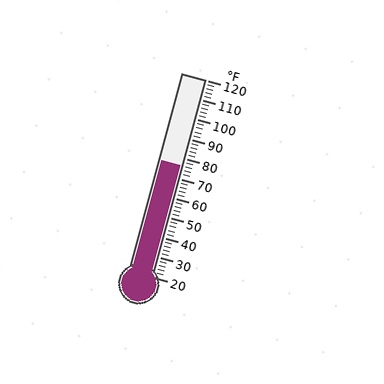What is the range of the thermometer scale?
The thermometer scale ranges from 20°F to 120°F.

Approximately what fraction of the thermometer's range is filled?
The thermometer is filled to approximately 55% of its range.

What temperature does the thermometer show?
The thermometer shows approximately 76°F.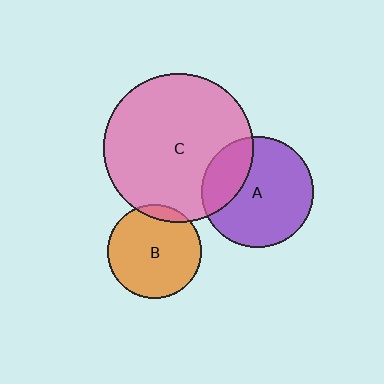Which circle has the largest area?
Circle C (pink).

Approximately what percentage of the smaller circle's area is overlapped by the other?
Approximately 25%.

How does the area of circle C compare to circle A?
Approximately 1.8 times.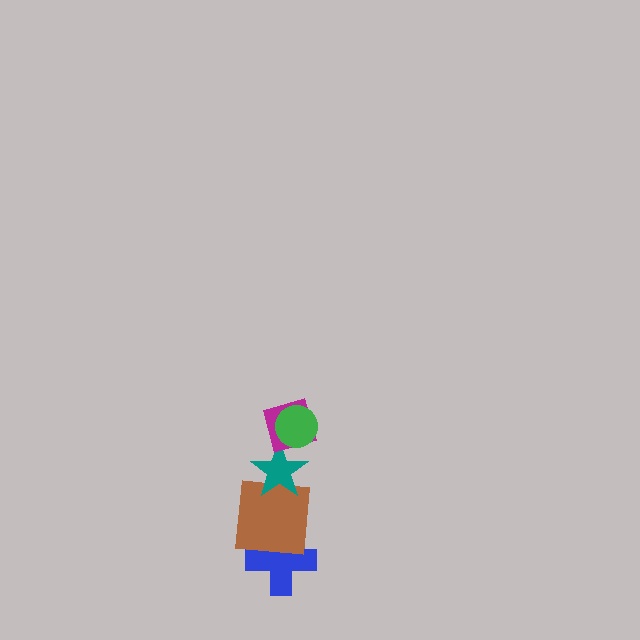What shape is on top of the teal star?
The magenta diamond is on top of the teal star.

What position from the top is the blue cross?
The blue cross is 5th from the top.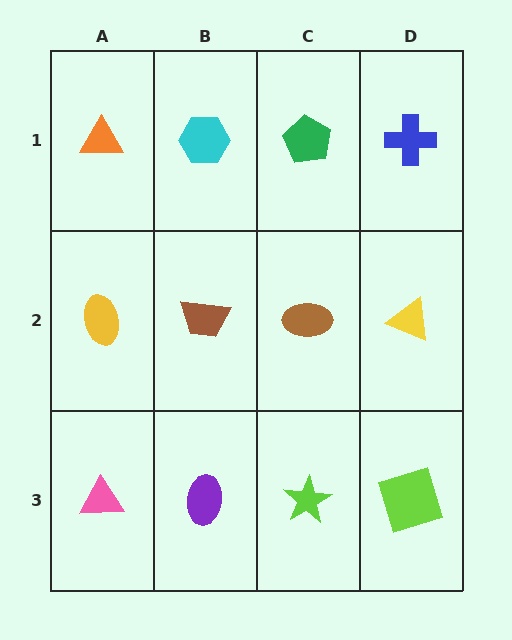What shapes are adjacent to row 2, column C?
A green pentagon (row 1, column C), a lime star (row 3, column C), a brown trapezoid (row 2, column B), a yellow triangle (row 2, column D).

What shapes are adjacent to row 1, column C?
A brown ellipse (row 2, column C), a cyan hexagon (row 1, column B), a blue cross (row 1, column D).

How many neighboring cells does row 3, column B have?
3.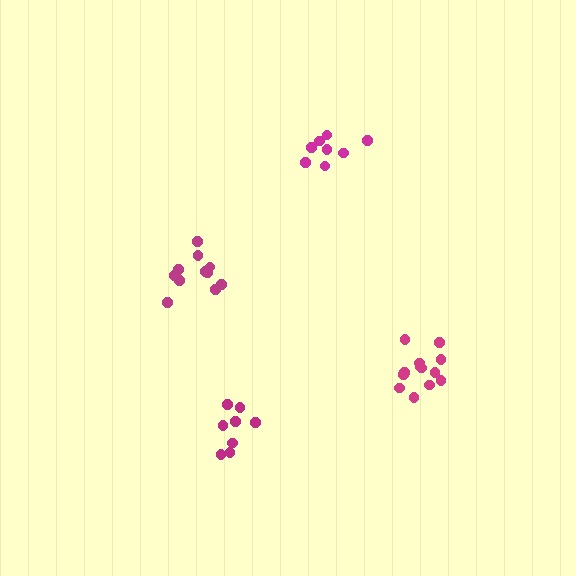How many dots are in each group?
Group 1: 8 dots, Group 2: 8 dots, Group 3: 11 dots, Group 4: 13 dots (40 total).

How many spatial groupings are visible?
There are 4 spatial groupings.